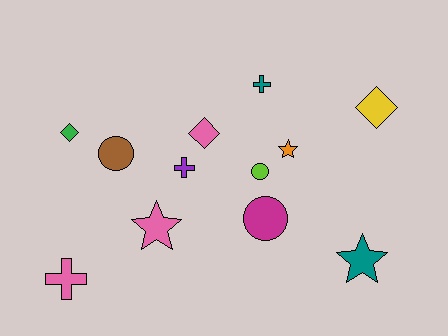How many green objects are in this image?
There is 1 green object.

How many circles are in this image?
There are 3 circles.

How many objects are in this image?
There are 12 objects.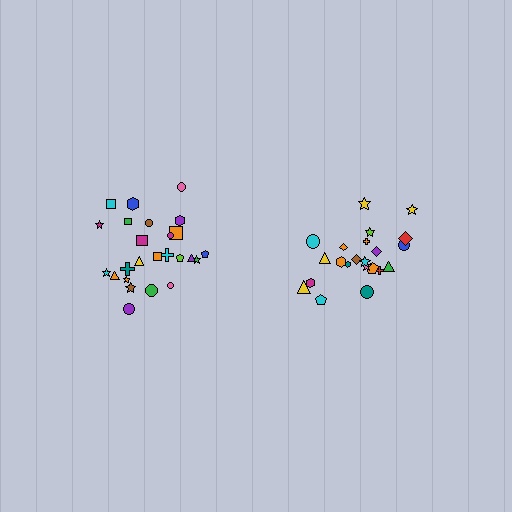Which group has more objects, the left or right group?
The left group.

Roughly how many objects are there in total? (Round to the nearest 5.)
Roughly 45 objects in total.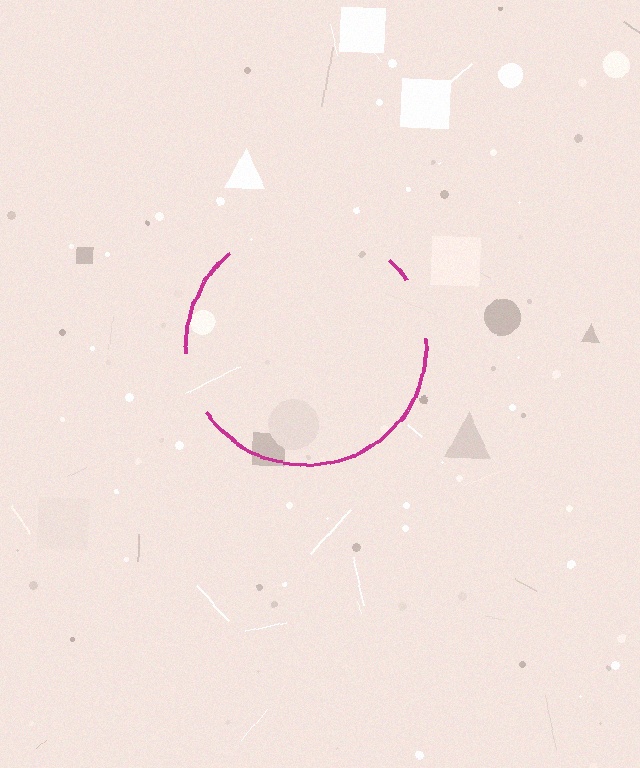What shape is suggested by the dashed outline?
The dashed outline suggests a circle.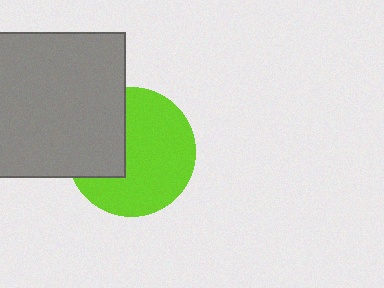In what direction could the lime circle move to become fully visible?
The lime circle could move right. That would shift it out from behind the gray rectangle entirely.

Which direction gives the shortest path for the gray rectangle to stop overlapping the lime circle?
Moving left gives the shortest separation.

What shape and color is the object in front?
The object in front is a gray rectangle.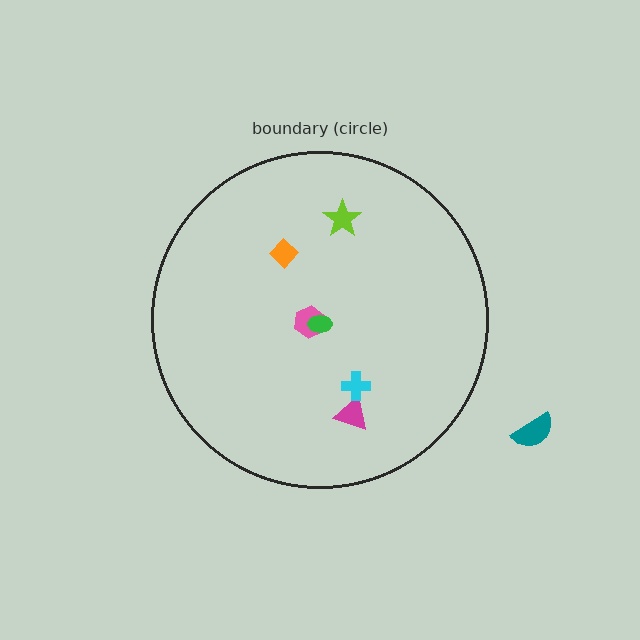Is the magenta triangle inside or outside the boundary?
Inside.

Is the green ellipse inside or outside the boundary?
Inside.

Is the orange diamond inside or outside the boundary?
Inside.